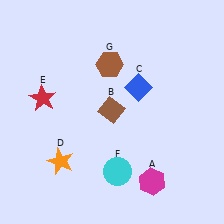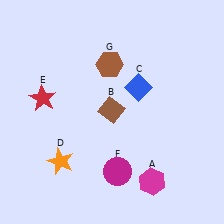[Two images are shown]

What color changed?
The circle (F) changed from cyan in Image 1 to magenta in Image 2.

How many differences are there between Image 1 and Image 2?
There is 1 difference between the two images.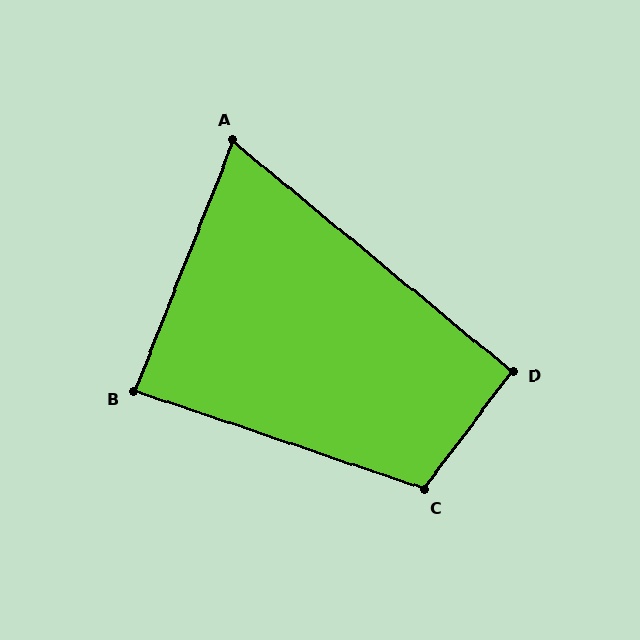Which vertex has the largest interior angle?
C, at approximately 108 degrees.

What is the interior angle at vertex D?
Approximately 93 degrees (approximately right).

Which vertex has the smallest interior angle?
A, at approximately 72 degrees.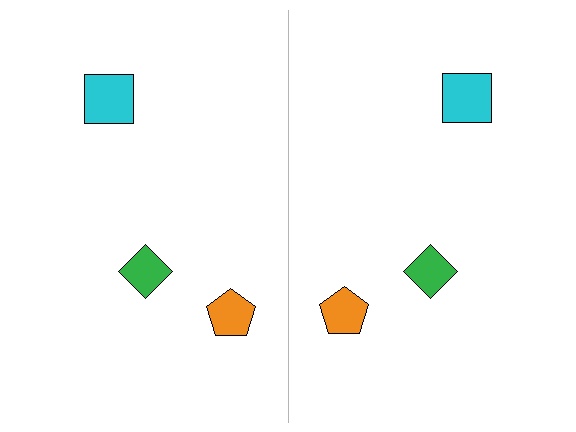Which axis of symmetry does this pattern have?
The pattern has a vertical axis of symmetry running through the center of the image.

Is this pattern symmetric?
Yes, this pattern has bilateral (reflection) symmetry.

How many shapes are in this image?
There are 6 shapes in this image.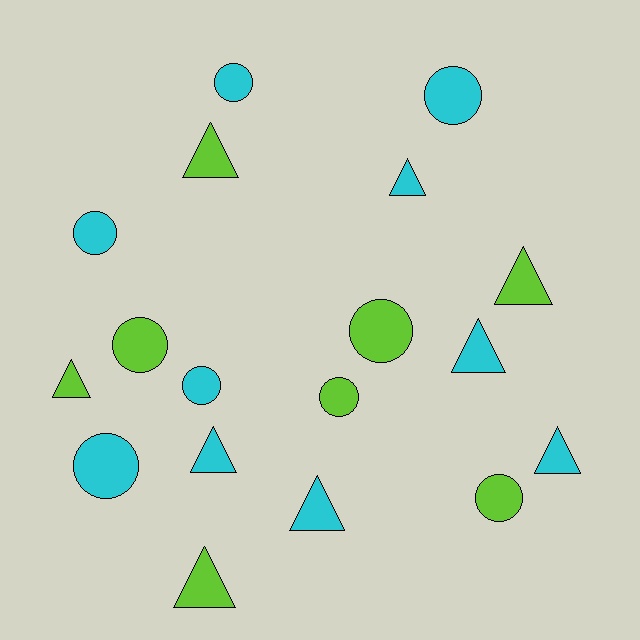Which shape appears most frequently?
Circle, with 9 objects.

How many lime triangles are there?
There are 4 lime triangles.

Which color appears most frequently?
Cyan, with 10 objects.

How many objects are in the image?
There are 18 objects.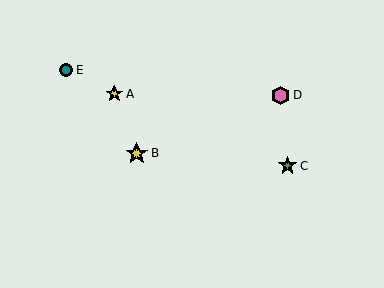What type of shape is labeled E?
Shape E is a teal circle.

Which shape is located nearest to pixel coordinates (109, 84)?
The yellow star (labeled A) at (114, 94) is nearest to that location.